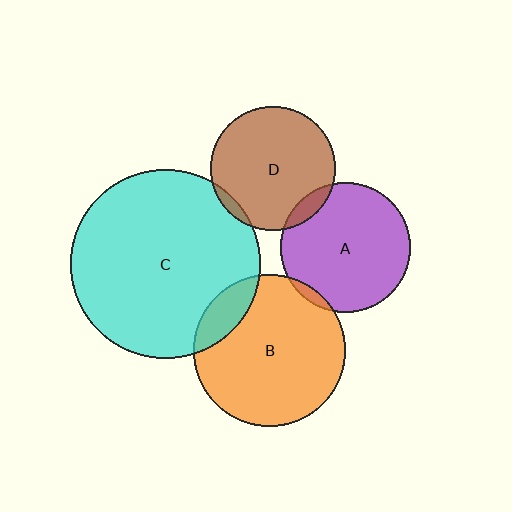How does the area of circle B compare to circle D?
Approximately 1.5 times.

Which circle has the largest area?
Circle C (cyan).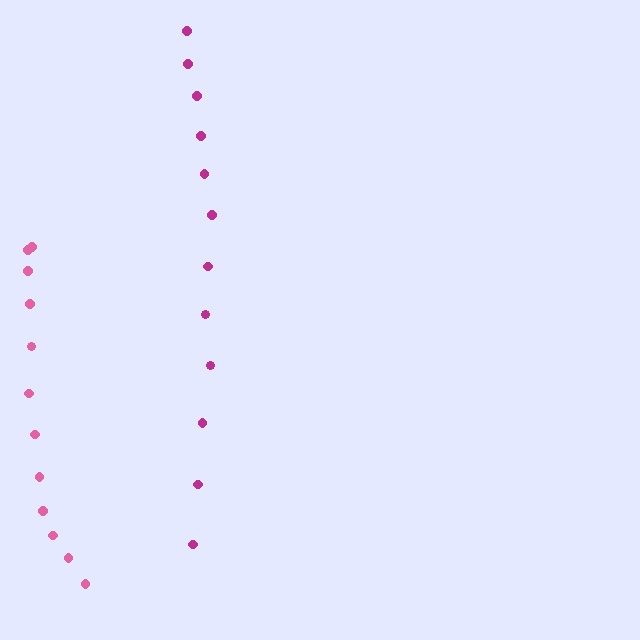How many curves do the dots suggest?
There are 2 distinct paths.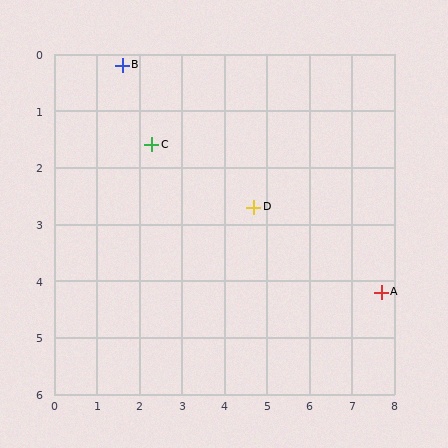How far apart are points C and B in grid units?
Points C and B are about 1.6 grid units apart.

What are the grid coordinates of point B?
Point B is at approximately (1.6, 0.2).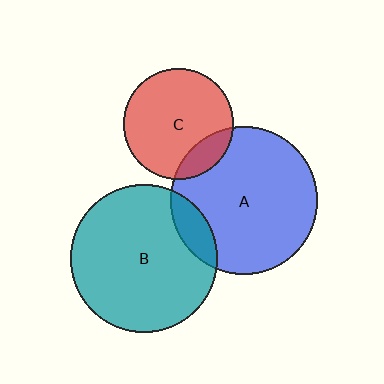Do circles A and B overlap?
Yes.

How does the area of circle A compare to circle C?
Approximately 1.8 times.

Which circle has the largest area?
Circle B (teal).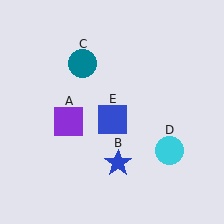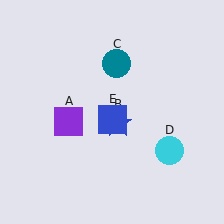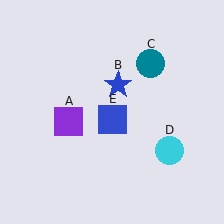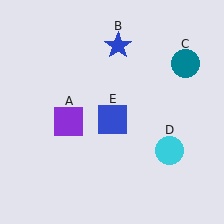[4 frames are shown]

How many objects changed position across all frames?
2 objects changed position: blue star (object B), teal circle (object C).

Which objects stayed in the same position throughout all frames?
Purple square (object A) and cyan circle (object D) and blue square (object E) remained stationary.